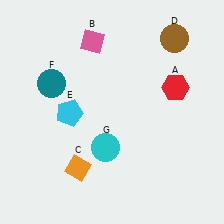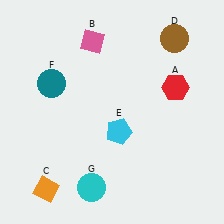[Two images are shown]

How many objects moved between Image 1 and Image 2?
3 objects moved between the two images.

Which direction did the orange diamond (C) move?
The orange diamond (C) moved left.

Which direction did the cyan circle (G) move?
The cyan circle (G) moved down.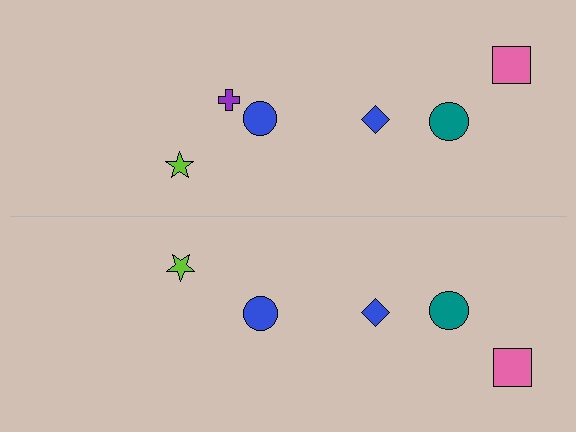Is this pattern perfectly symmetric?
No, the pattern is not perfectly symmetric. A purple cross is missing from the bottom side.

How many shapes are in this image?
There are 11 shapes in this image.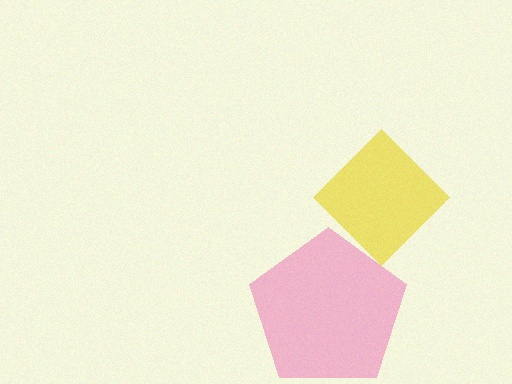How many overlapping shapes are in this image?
There are 2 overlapping shapes in the image.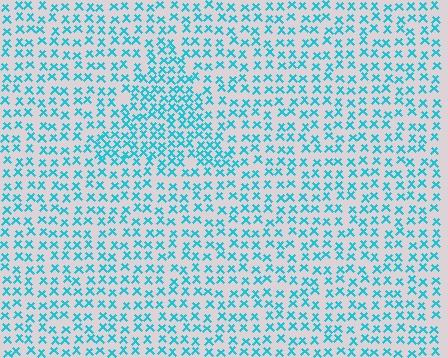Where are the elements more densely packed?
The elements are more densely packed inside the triangle boundary.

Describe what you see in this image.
The image contains small cyan elements arranged at two different densities. A triangle-shaped region is visible where the elements are more densely packed than the surrounding area.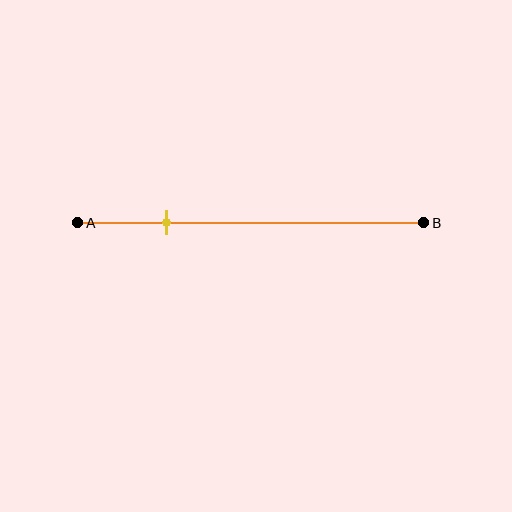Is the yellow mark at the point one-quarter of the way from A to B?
Yes, the mark is approximately at the one-quarter point.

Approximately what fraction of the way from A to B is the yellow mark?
The yellow mark is approximately 25% of the way from A to B.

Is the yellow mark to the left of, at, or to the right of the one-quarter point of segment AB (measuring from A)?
The yellow mark is approximately at the one-quarter point of segment AB.